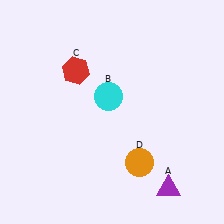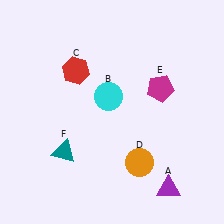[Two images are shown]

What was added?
A magenta pentagon (E), a teal triangle (F) were added in Image 2.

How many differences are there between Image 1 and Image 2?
There are 2 differences between the two images.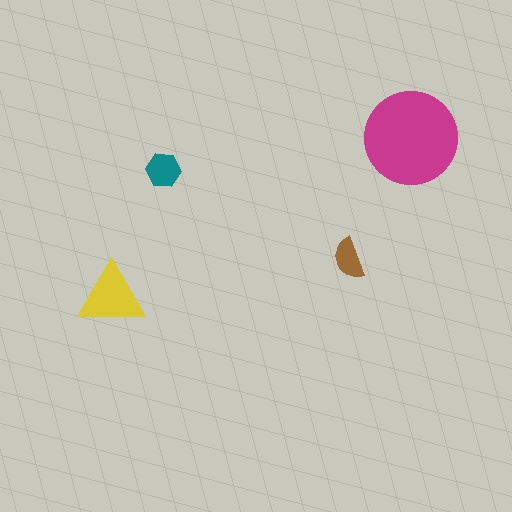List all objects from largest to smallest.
The magenta circle, the yellow triangle, the teal hexagon, the brown semicircle.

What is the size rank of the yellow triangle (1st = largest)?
2nd.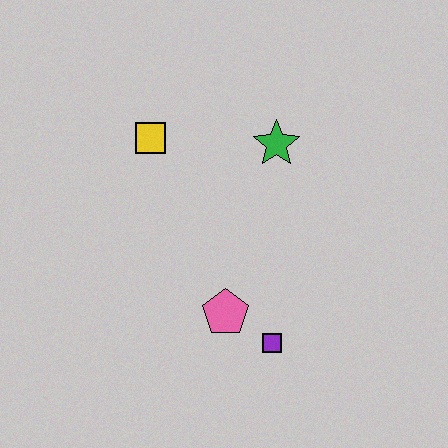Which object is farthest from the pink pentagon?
The yellow square is farthest from the pink pentagon.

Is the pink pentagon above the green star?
No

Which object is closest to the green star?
The yellow square is closest to the green star.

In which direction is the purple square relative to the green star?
The purple square is below the green star.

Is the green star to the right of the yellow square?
Yes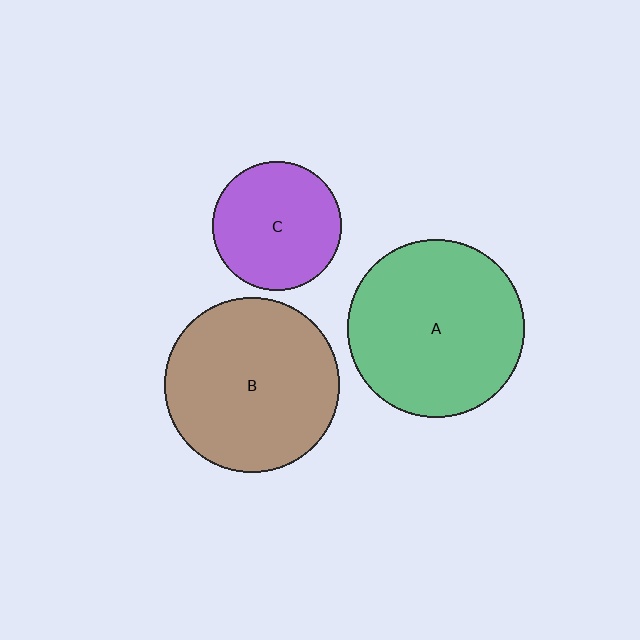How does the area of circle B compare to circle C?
Approximately 1.9 times.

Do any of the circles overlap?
No, none of the circles overlap.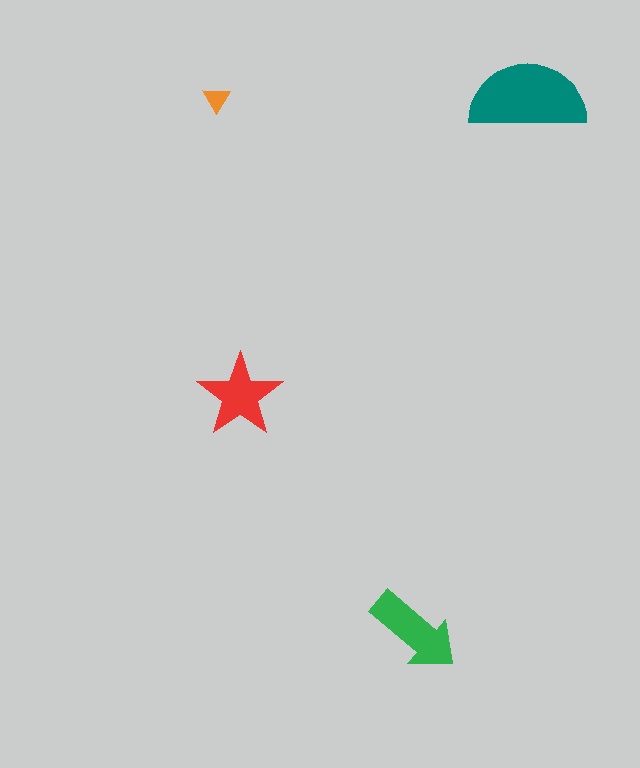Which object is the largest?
The teal semicircle.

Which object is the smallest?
The orange triangle.